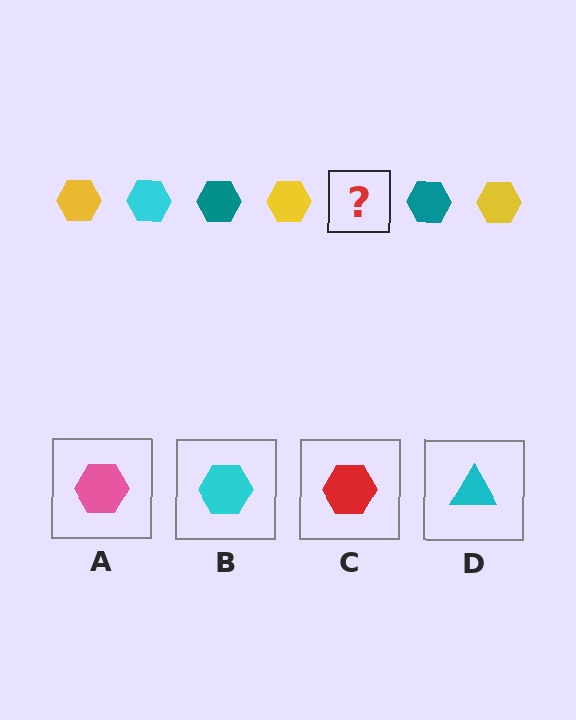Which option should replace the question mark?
Option B.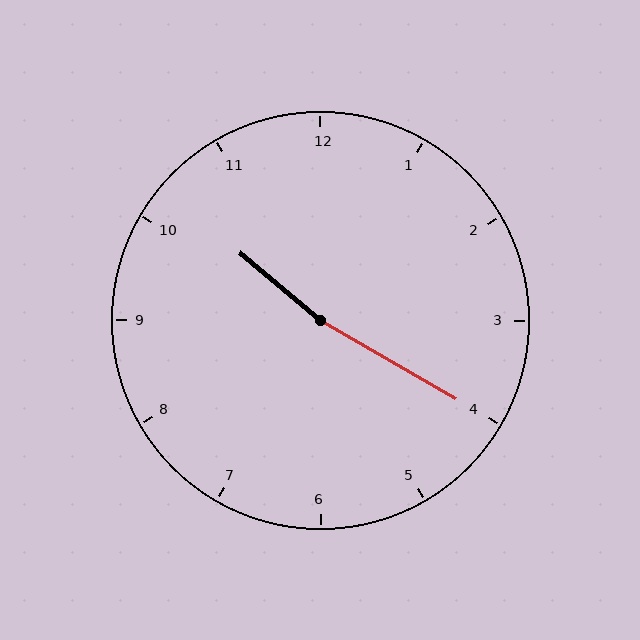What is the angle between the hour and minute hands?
Approximately 170 degrees.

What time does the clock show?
10:20.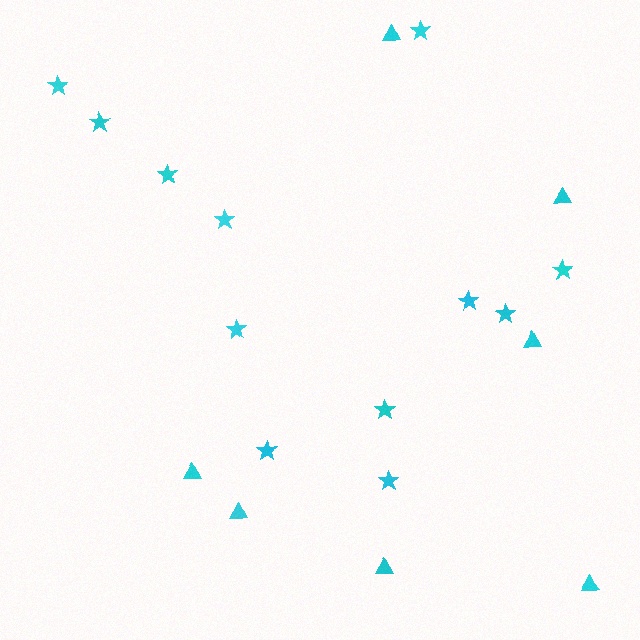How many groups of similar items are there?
There are 2 groups: one group of triangles (7) and one group of stars (12).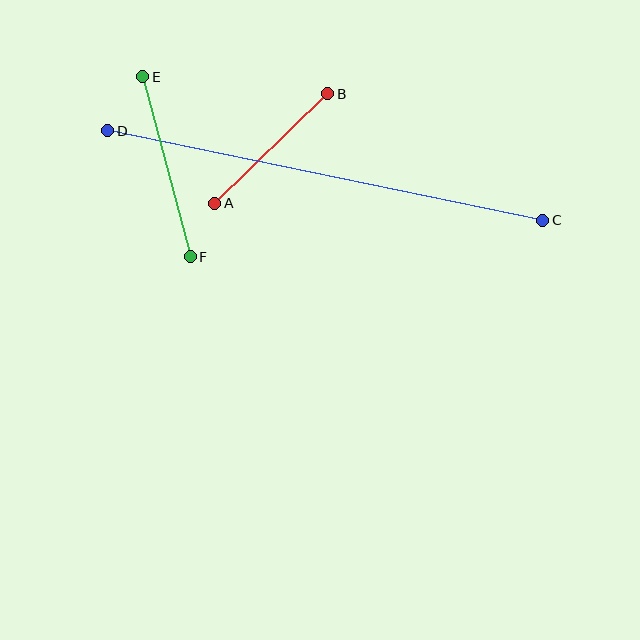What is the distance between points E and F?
The distance is approximately 186 pixels.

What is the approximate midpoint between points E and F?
The midpoint is at approximately (167, 167) pixels.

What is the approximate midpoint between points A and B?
The midpoint is at approximately (271, 149) pixels.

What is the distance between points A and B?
The distance is approximately 157 pixels.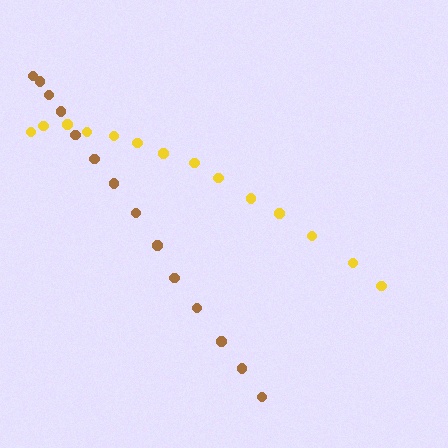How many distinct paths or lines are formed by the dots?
There are 2 distinct paths.